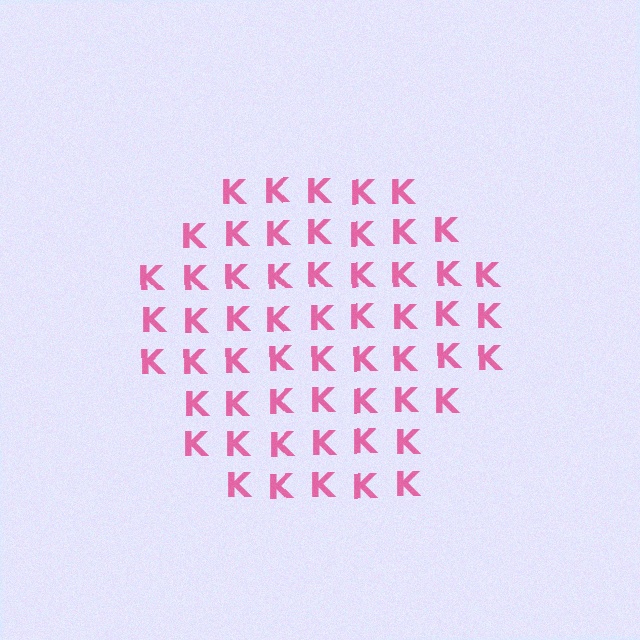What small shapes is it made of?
It is made of small letter K's.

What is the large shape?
The large shape is a hexagon.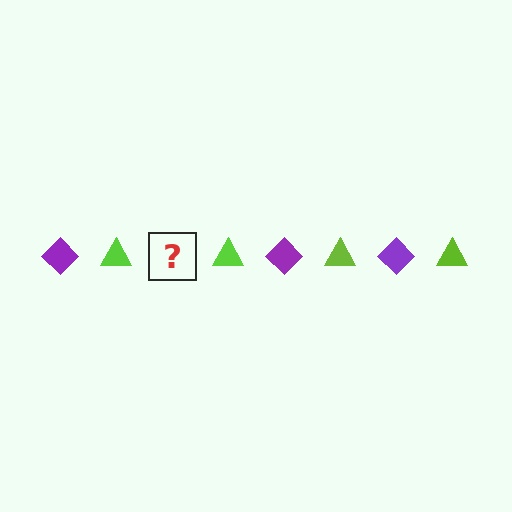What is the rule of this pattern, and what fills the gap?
The rule is that the pattern alternates between purple diamond and lime triangle. The gap should be filled with a purple diamond.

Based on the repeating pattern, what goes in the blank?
The blank should be a purple diamond.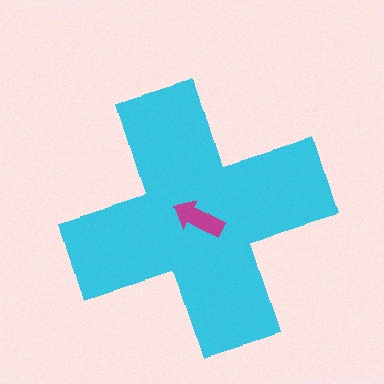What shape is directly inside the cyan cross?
The magenta arrow.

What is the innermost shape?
The magenta arrow.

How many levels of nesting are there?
2.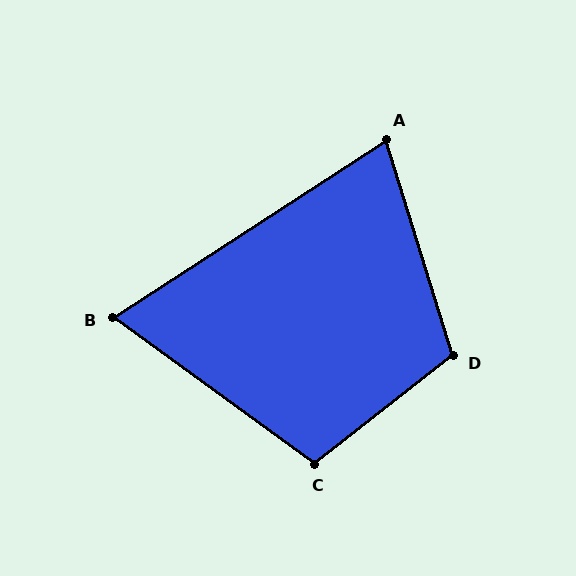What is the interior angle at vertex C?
Approximately 106 degrees (obtuse).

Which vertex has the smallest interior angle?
B, at approximately 69 degrees.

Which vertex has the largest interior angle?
D, at approximately 111 degrees.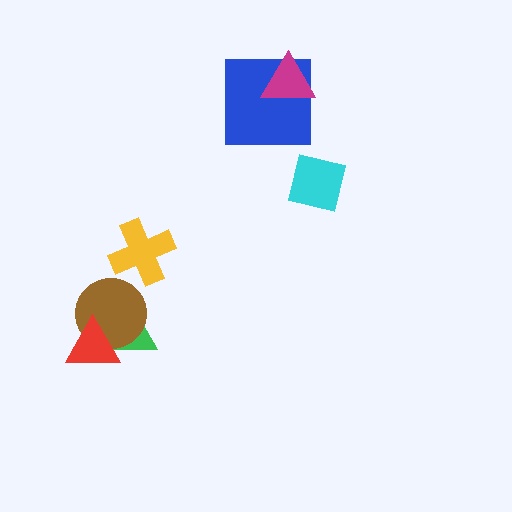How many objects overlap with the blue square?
1 object overlaps with the blue square.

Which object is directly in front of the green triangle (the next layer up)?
The brown circle is directly in front of the green triangle.